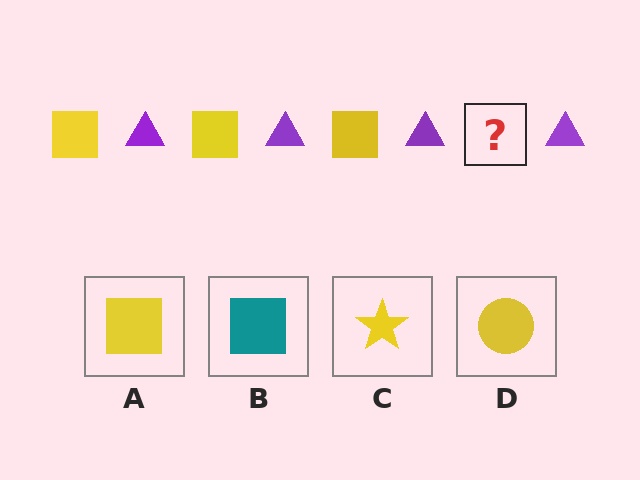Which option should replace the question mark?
Option A.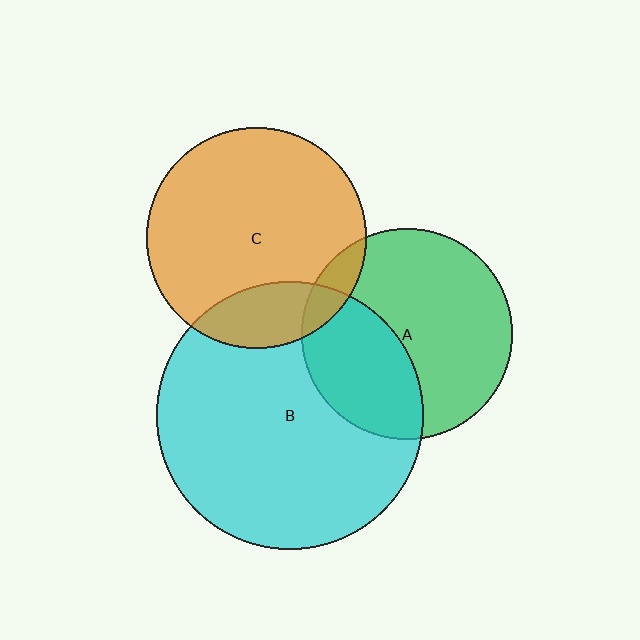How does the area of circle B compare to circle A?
Approximately 1.6 times.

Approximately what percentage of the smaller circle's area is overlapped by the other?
Approximately 20%.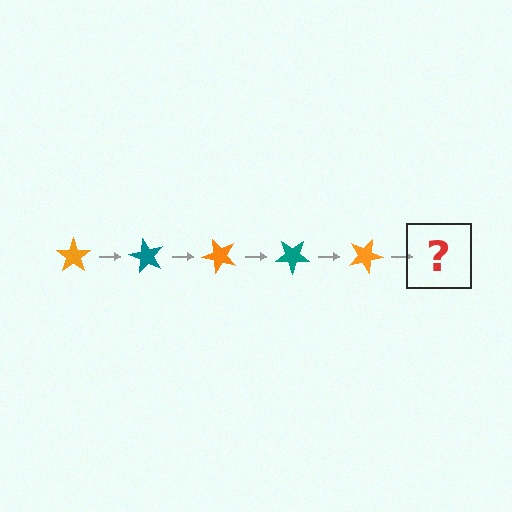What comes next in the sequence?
The next element should be a teal star, rotated 300 degrees from the start.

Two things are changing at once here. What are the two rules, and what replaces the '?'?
The two rules are that it rotates 60 degrees each step and the color cycles through orange and teal. The '?' should be a teal star, rotated 300 degrees from the start.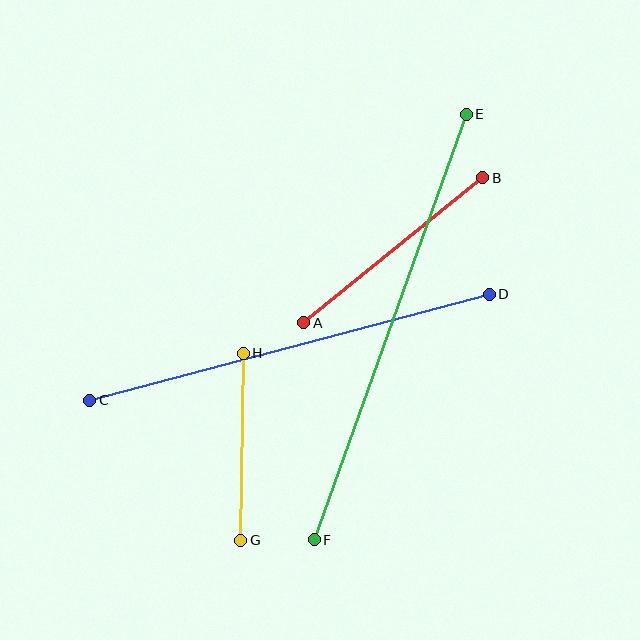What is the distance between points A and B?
The distance is approximately 230 pixels.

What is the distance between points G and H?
The distance is approximately 187 pixels.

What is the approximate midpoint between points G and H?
The midpoint is at approximately (242, 447) pixels.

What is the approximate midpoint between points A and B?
The midpoint is at approximately (393, 250) pixels.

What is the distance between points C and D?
The distance is approximately 413 pixels.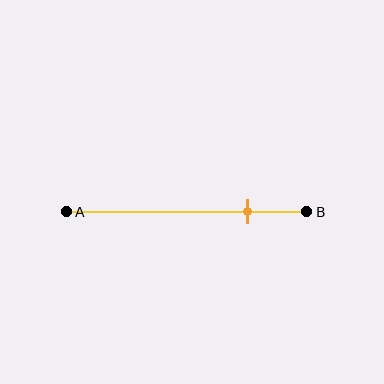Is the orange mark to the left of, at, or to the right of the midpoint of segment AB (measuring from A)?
The orange mark is to the right of the midpoint of segment AB.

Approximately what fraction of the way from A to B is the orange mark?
The orange mark is approximately 75% of the way from A to B.